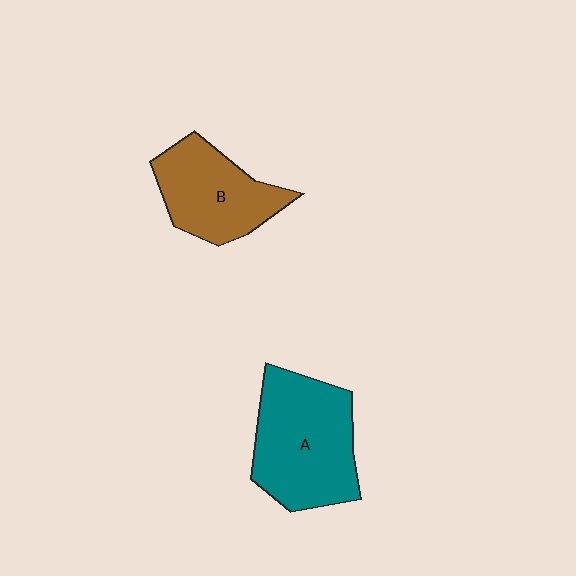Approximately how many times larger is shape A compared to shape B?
Approximately 1.3 times.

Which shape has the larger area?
Shape A (teal).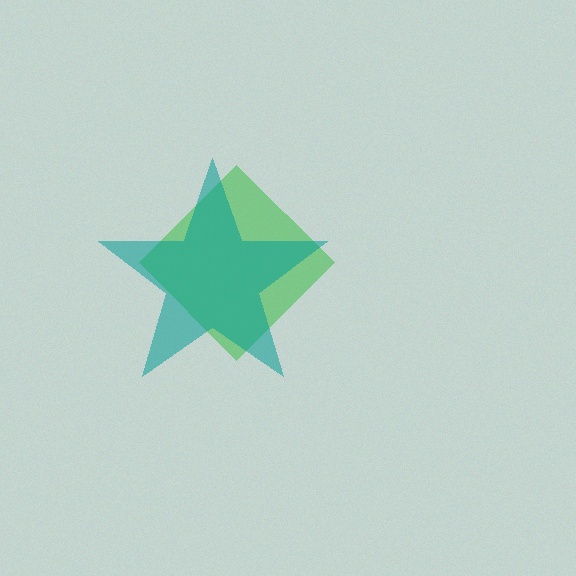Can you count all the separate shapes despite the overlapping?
Yes, there are 2 separate shapes.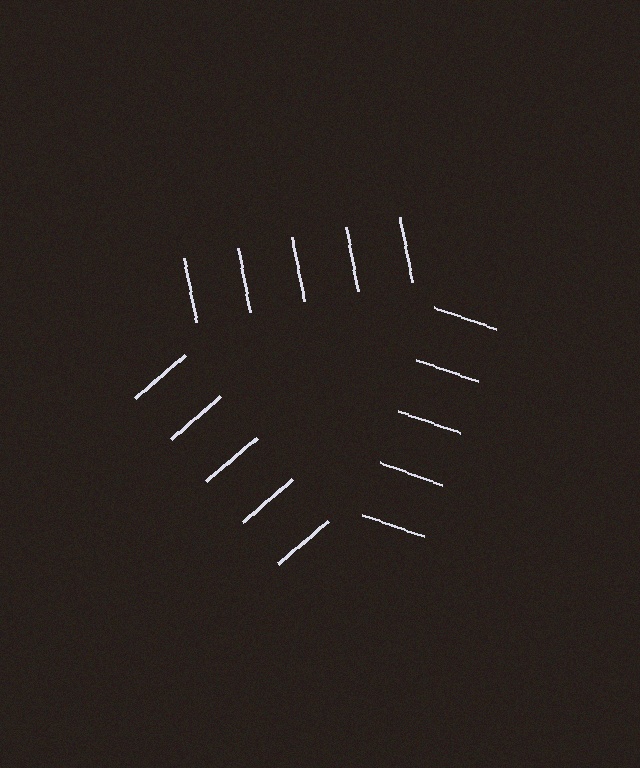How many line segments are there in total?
15 — 5 along each of the 3 edges.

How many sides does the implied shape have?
3 sides — the line-ends trace a triangle.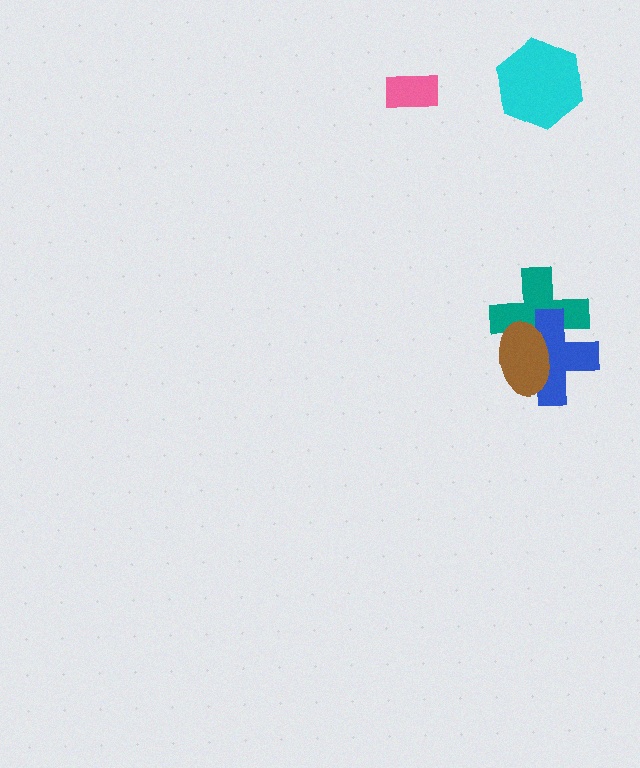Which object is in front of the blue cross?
The brown ellipse is in front of the blue cross.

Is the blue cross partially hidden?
Yes, it is partially covered by another shape.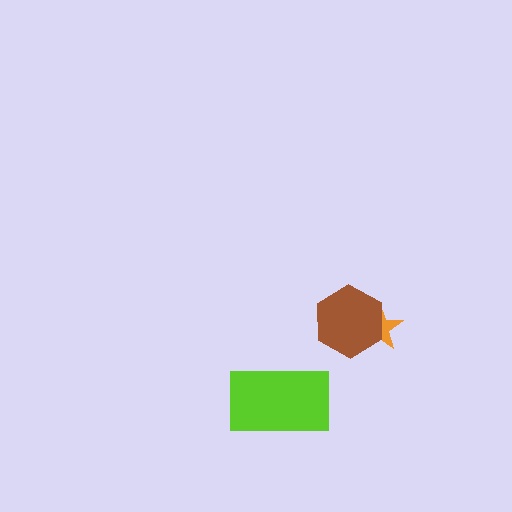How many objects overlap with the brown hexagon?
1 object overlaps with the brown hexagon.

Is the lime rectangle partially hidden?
No, no other shape covers it.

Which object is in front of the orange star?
The brown hexagon is in front of the orange star.